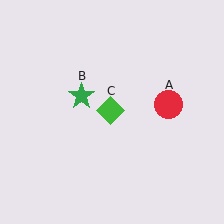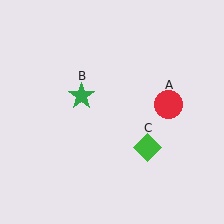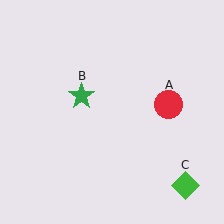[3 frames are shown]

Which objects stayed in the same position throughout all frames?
Red circle (object A) and green star (object B) remained stationary.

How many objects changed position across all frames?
1 object changed position: green diamond (object C).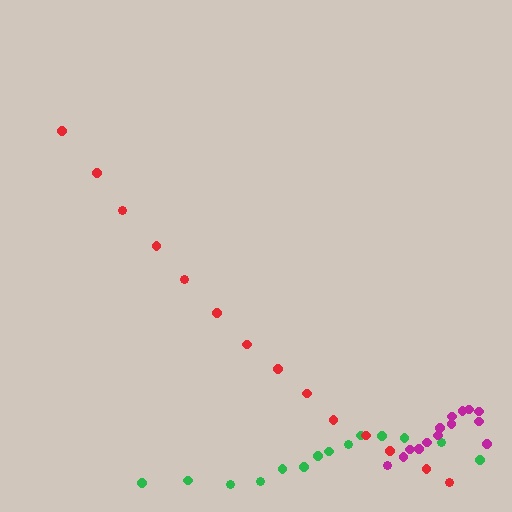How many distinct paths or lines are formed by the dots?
There are 3 distinct paths.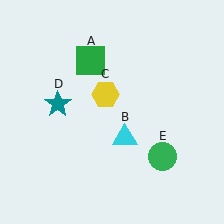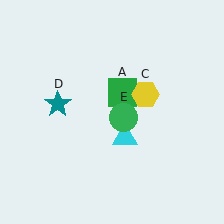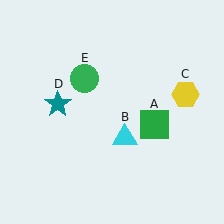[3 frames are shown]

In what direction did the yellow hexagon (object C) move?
The yellow hexagon (object C) moved right.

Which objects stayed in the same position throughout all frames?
Cyan triangle (object B) and teal star (object D) remained stationary.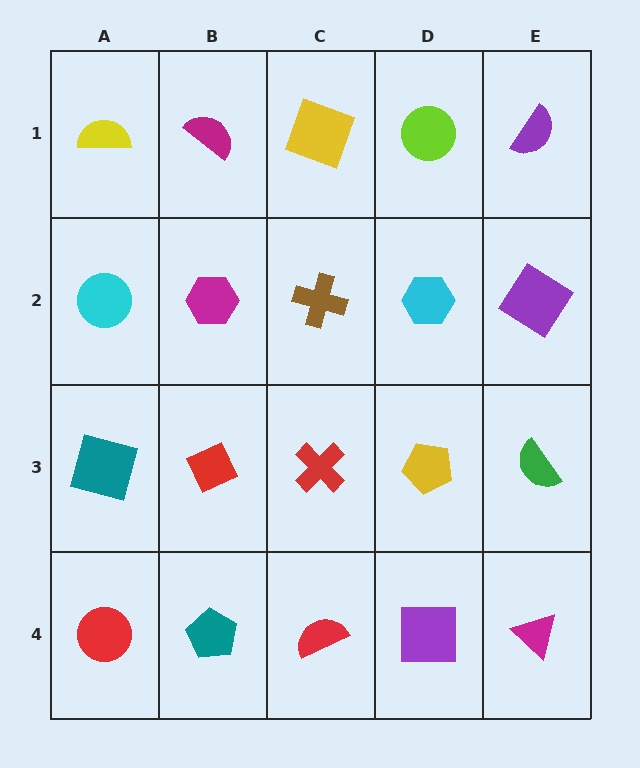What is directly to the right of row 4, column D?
A magenta triangle.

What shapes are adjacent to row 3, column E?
A purple diamond (row 2, column E), a magenta triangle (row 4, column E), a yellow pentagon (row 3, column D).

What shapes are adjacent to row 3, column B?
A magenta hexagon (row 2, column B), a teal pentagon (row 4, column B), a teal square (row 3, column A), a red cross (row 3, column C).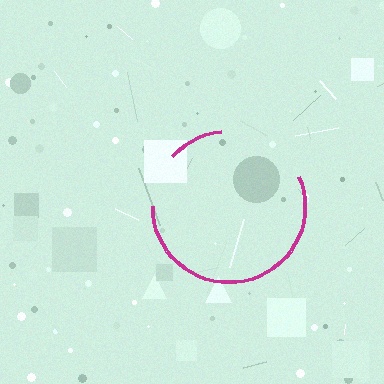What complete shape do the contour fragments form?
The contour fragments form a circle.